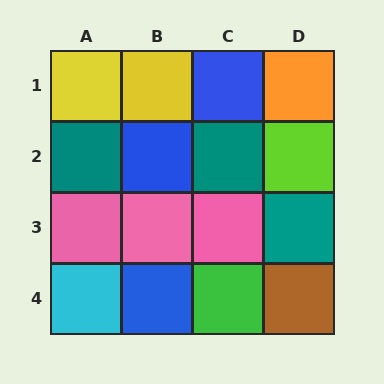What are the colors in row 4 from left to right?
Cyan, blue, green, brown.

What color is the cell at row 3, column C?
Pink.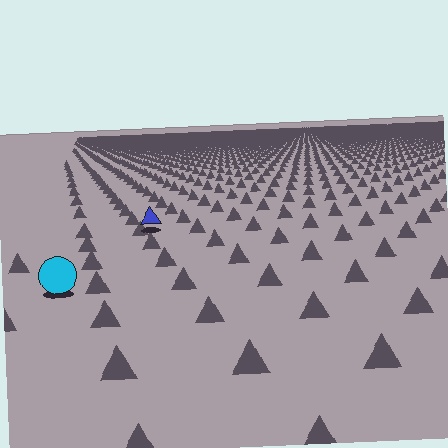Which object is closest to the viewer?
The cyan circle is closest. The texture marks near it are larger and more spread out.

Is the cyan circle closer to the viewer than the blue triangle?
Yes. The cyan circle is closer — you can tell from the texture gradient: the ground texture is coarser near it.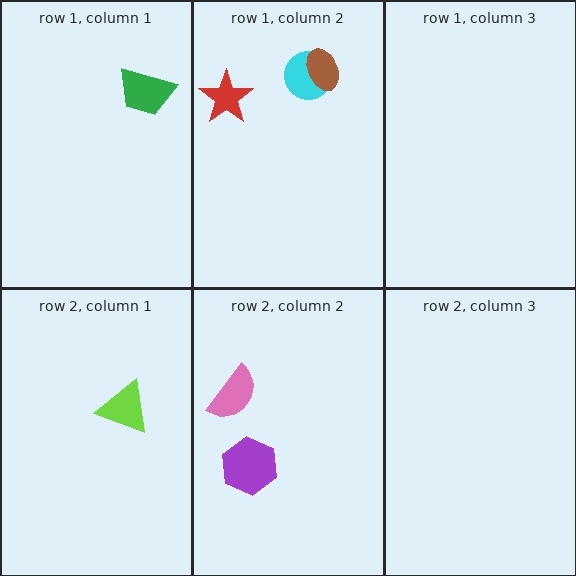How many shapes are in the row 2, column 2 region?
2.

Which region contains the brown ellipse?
The row 1, column 2 region.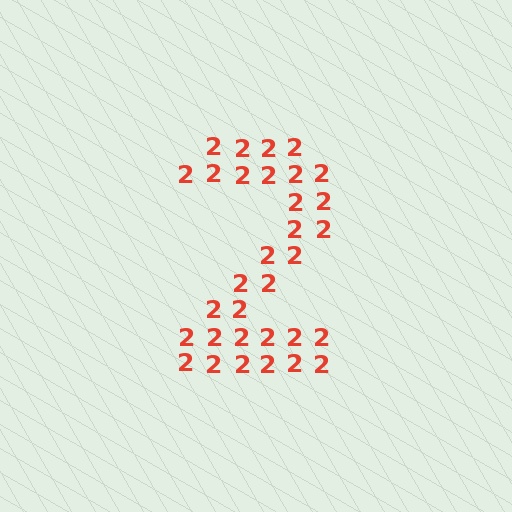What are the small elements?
The small elements are digit 2's.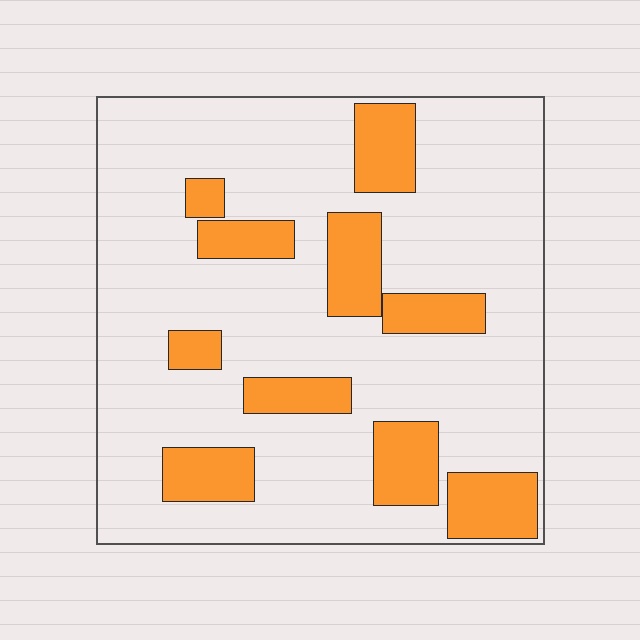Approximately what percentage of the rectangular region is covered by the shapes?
Approximately 20%.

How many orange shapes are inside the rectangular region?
10.